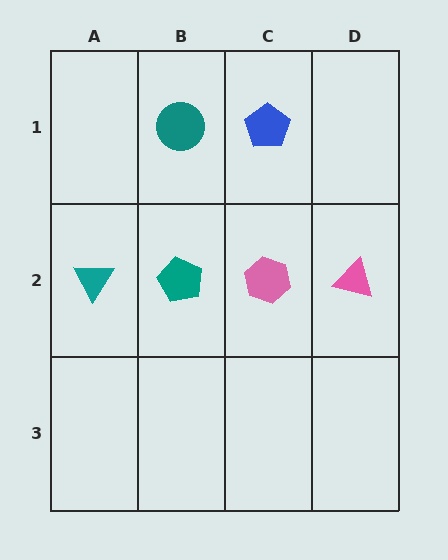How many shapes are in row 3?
0 shapes.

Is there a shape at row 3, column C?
No, that cell is empty.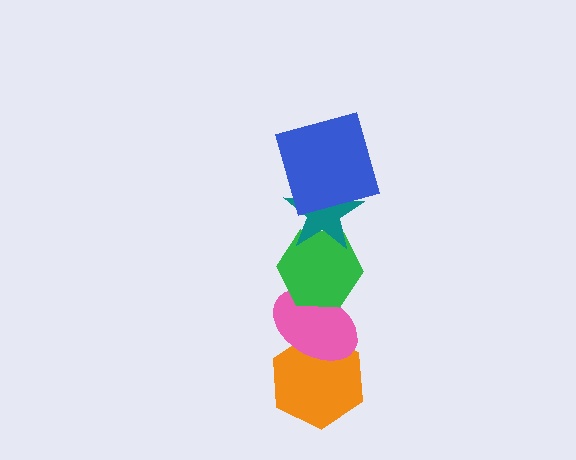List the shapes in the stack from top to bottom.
From top to bottom: the blue square, the teal star, the green hexagon, the pink ellipse, the orange hexagon.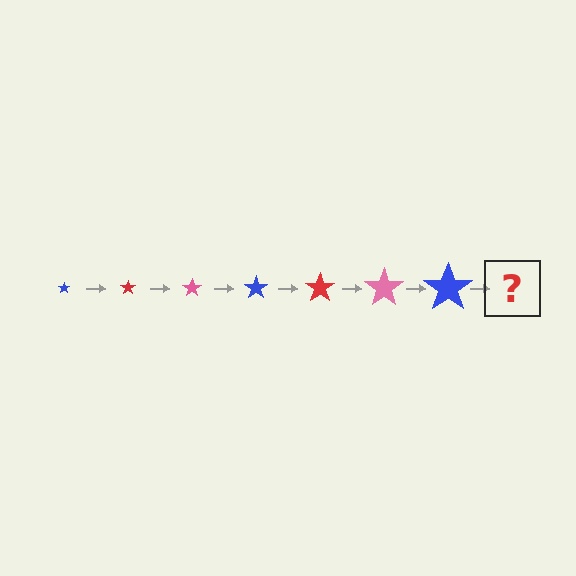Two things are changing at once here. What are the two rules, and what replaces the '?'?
The two rules are that the star grows larger each step and the color cycles through blue, red, and pink. The '?' should be a red star, larger than the previous one.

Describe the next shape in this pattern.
It should be a red star, larger than the previous one.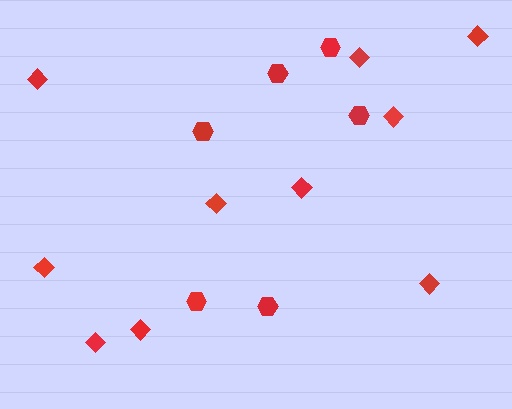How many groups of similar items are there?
There are 2 groups: one group of diamonds (10) and one group of hexagons (6).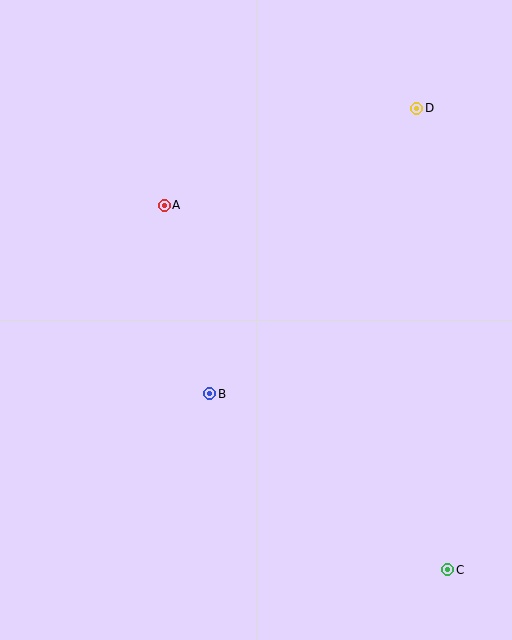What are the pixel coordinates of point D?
Point D is at (417, 108).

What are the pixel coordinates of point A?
Point A is at (164, 205).